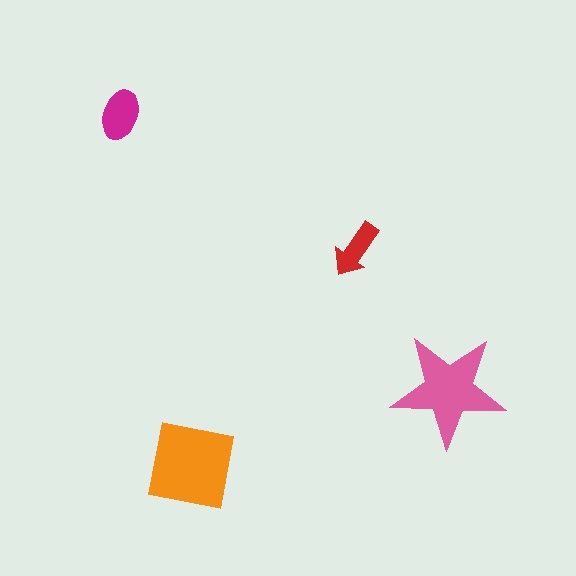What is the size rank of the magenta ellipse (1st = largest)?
3rd.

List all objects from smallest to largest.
The red arrow, the magenta ellipse, the pink star, the orange square.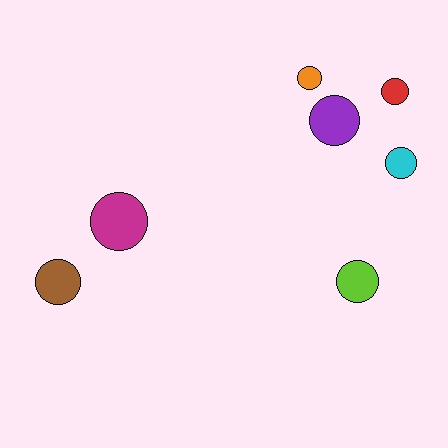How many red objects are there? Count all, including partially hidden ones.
There is 1 red object.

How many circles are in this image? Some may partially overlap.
There are 7 circles.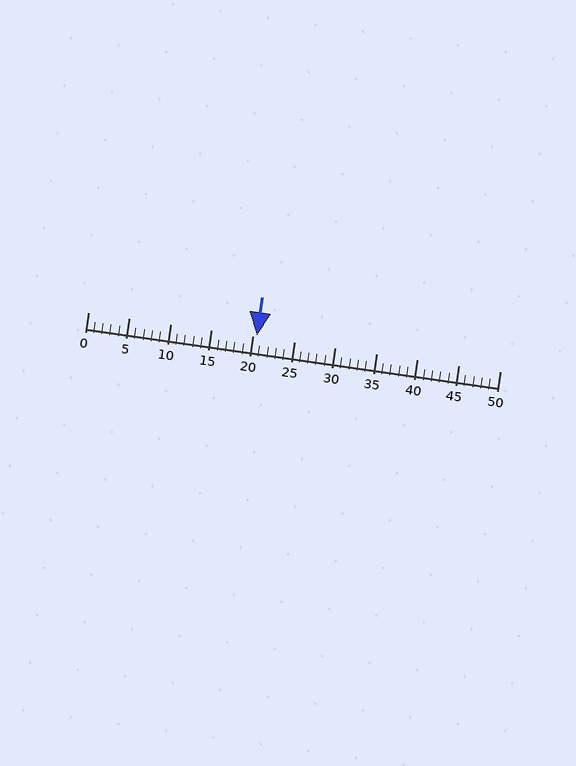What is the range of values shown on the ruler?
The ruler shows values from 0 to 50.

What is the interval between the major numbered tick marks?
The major tick marks are spaced 5 units apart.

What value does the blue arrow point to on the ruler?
The blue arrow points to approximately 20.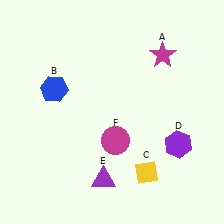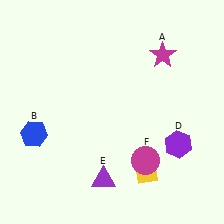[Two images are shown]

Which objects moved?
The objects that moved are: the blue hexagon (B), the magenta circle (F).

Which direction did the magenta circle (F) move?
The magenta circle (F) moved right.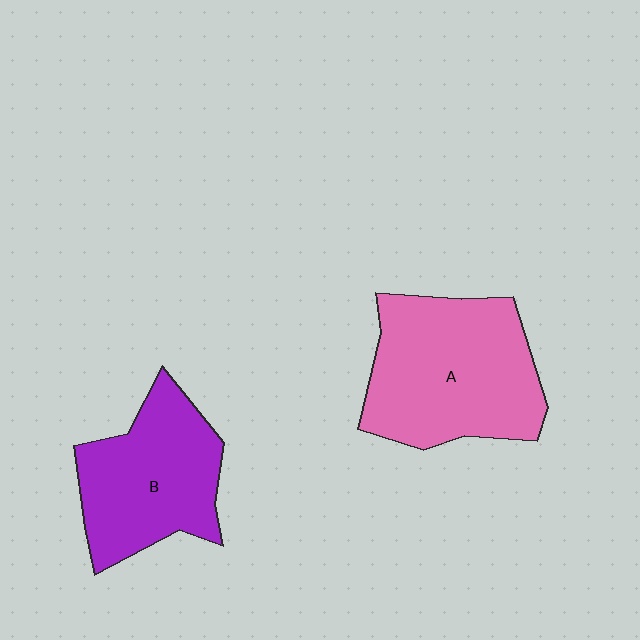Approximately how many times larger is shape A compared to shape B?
Approximately 1.3 times.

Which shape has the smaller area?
Shape B (purple).